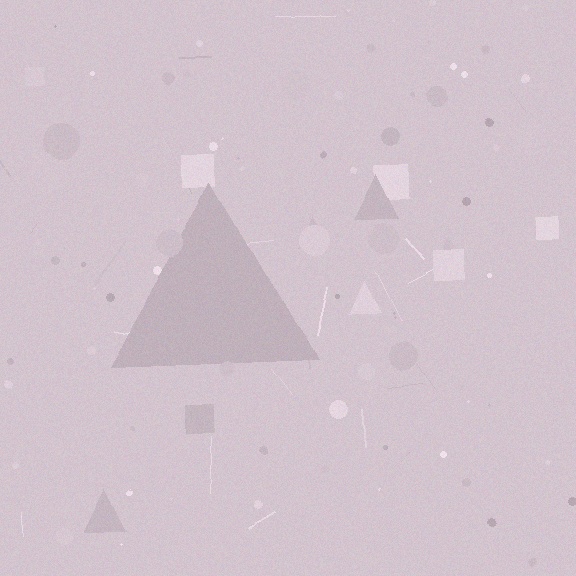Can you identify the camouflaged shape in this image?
The camouflaged shape is a triangle.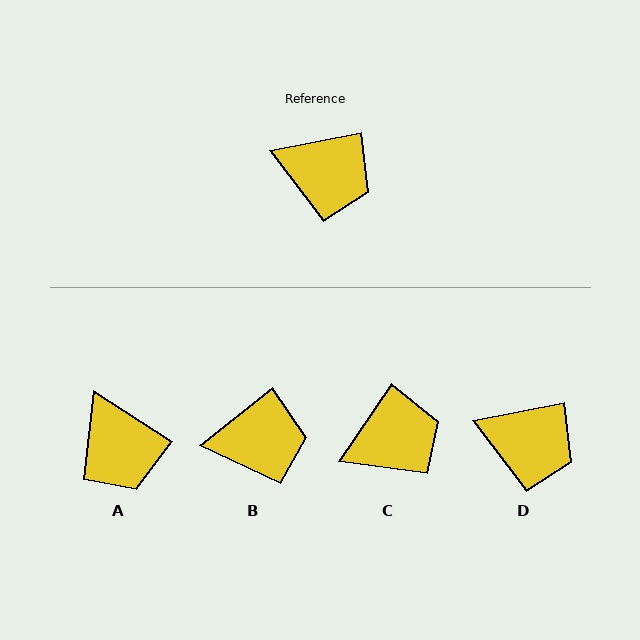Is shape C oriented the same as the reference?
No, it is off by about 45 degrees.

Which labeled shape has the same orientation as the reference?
D.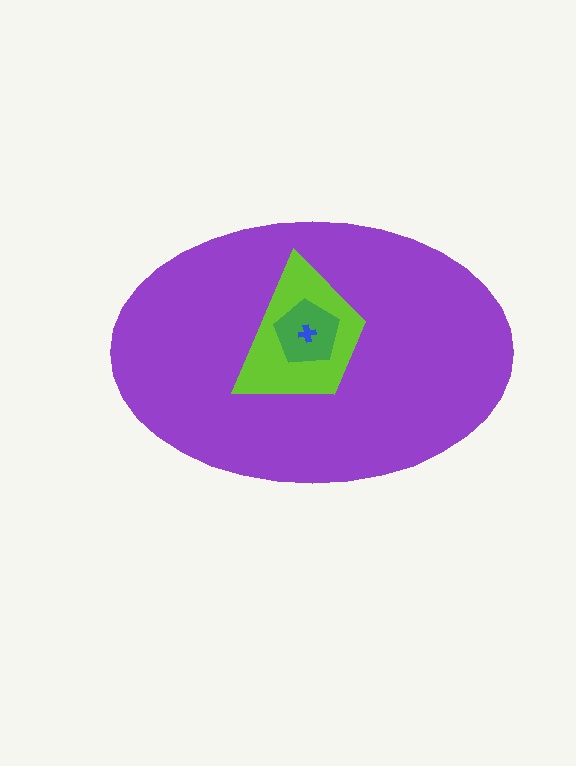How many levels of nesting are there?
4.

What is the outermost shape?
The purple ellipse.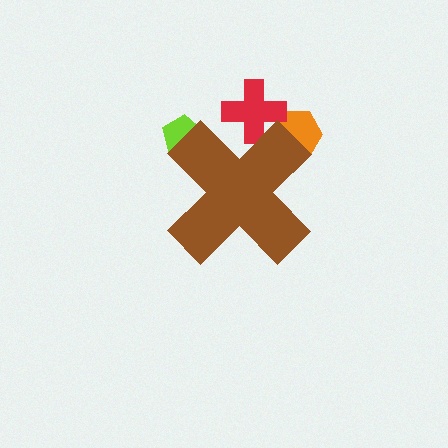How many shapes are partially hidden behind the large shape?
3 shapes are partially hidden.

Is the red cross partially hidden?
Yes, the red cross is partially hidden behind the brown cross.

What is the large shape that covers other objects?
A brown cross.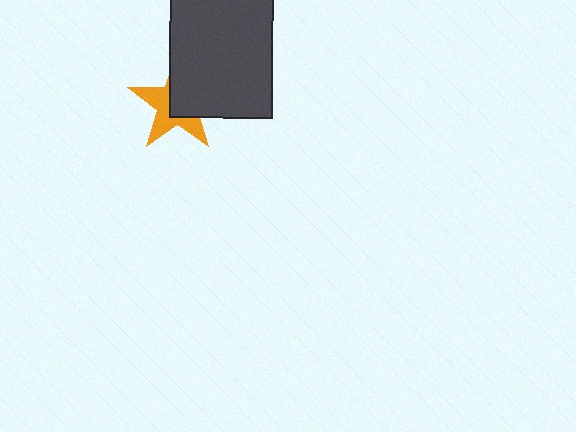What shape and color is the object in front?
The object in front is a dark gray rectangle.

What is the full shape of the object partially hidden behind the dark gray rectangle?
The partially hidden object is an orange star.